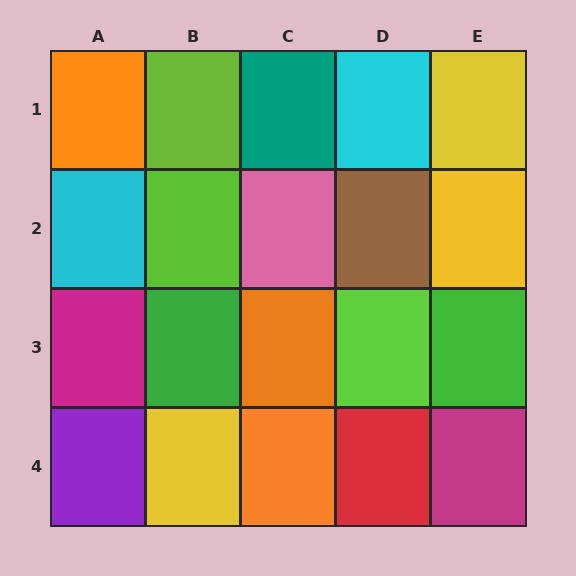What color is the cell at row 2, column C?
Pink.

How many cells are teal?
1 cell is teal.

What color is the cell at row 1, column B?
Lime.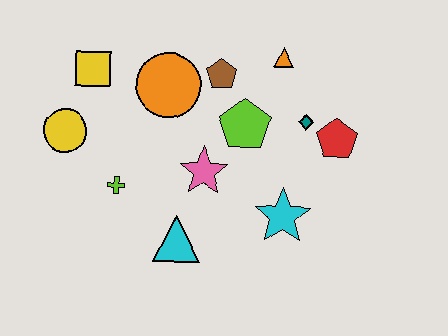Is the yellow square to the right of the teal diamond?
No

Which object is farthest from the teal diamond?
The yellow circle is farthest from the teal diamond.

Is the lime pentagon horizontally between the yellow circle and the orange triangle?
Yes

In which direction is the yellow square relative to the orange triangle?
The yellow square is to the left of the orange triangle.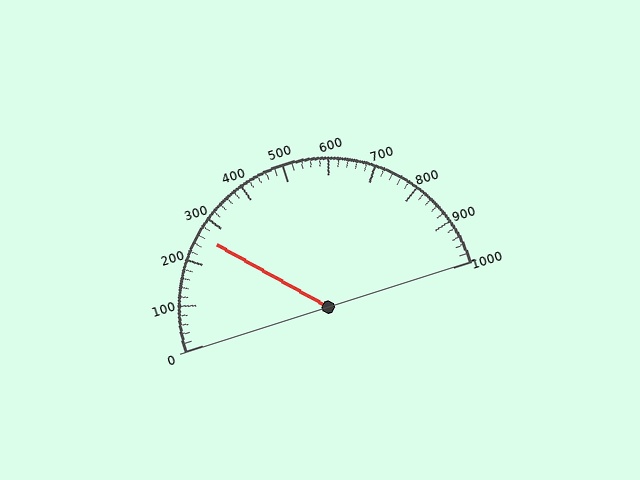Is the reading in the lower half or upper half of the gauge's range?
The reading is in the lower half of the range (0 to 1000).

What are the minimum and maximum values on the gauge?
The gauge ranges from 0 to 1000.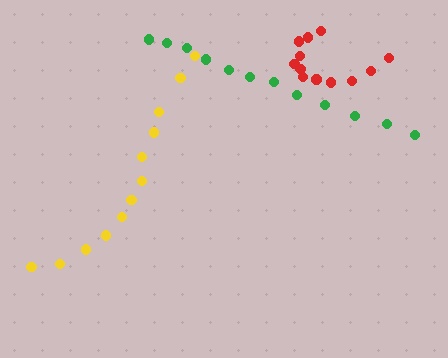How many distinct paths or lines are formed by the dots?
There are 3 distinct paths.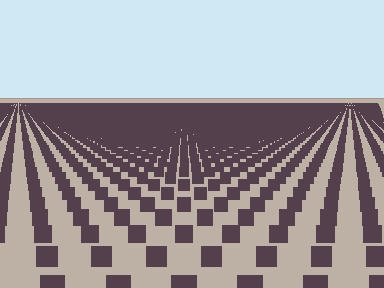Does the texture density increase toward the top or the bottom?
Density increases toward the top.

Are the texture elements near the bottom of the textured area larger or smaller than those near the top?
Larger. Near the bottom, elements are closer to the viewer and appear at a bigger on-screen size.